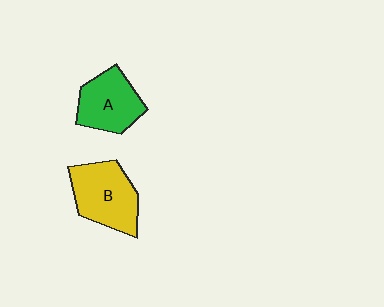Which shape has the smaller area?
Shape A (green).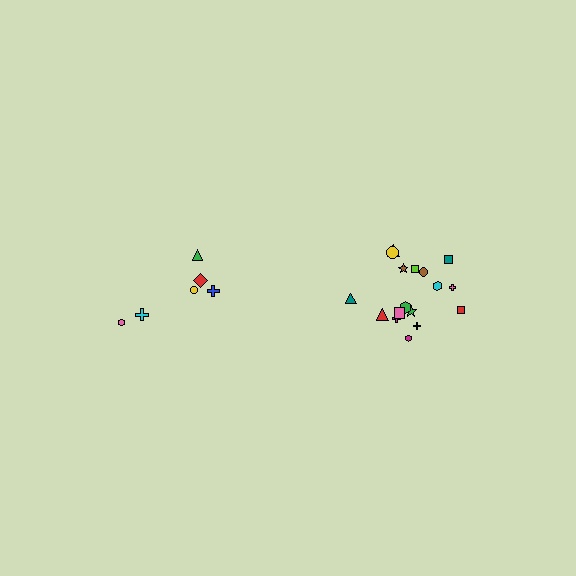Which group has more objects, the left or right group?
The right group.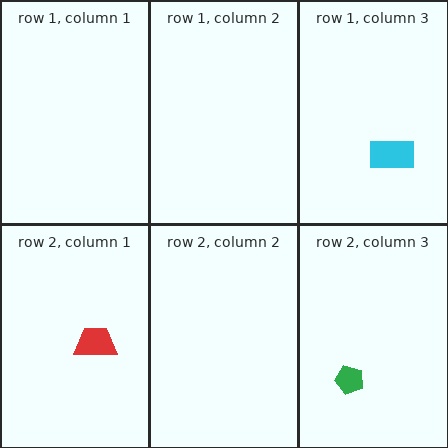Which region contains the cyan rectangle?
The row 1, column 3 region.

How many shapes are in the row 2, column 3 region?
1.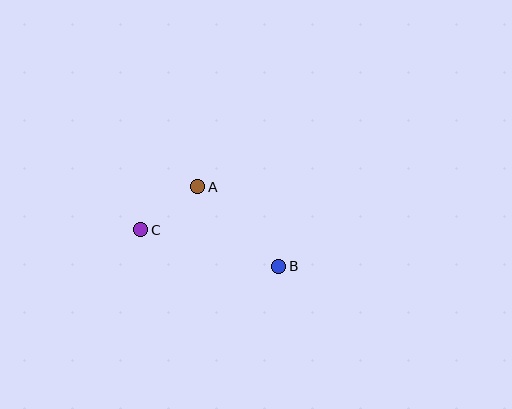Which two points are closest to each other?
Points A and C are closest to each other.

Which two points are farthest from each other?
Points B and C are farthest from each other.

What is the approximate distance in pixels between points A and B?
The distance between A and B is approximately 113 pixels.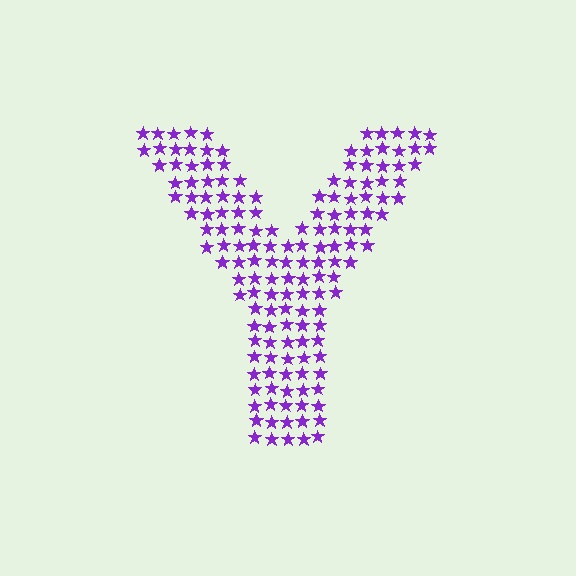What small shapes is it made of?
It is made of small stars.